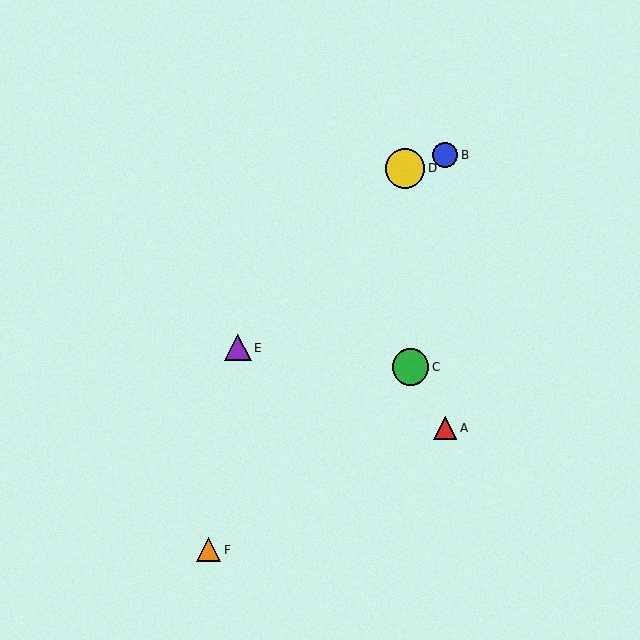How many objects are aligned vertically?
2 objects (A, B) are aligned vertically.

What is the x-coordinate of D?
Object D is at x≈405.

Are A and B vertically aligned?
Yes, both are at x≈445.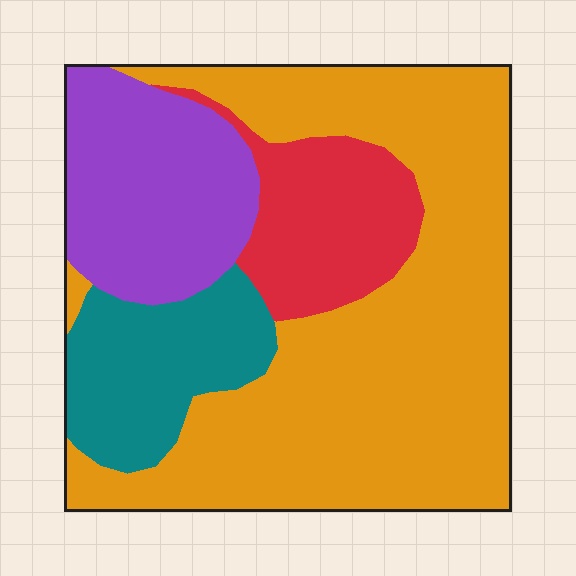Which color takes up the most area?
Orange, at roughly 55%.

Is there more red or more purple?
Purple.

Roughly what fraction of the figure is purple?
Purple takes up between a sixth and a third of the figure.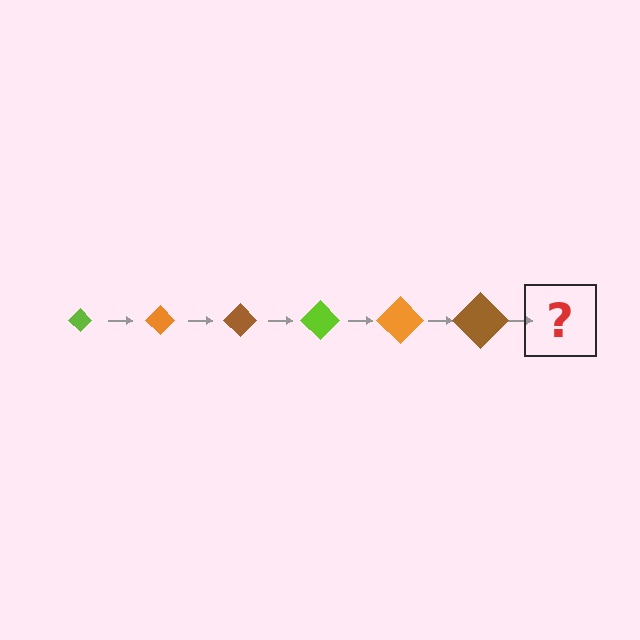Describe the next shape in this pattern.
It should be a lime diamond, larger than the previous one.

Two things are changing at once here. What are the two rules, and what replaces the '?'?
The two rules are that the diamond grows larger each step and the color cycles through lime, orange, and brown. The '?' should be a lime diamond, larger than the previous one.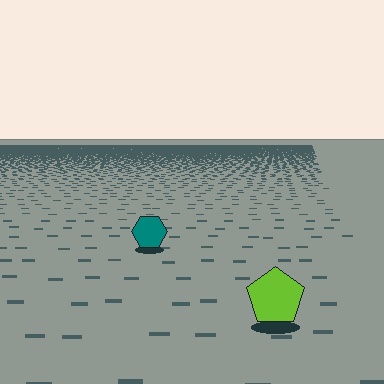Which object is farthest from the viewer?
The teal hexagon is farthest from the viewer. It appears smaller and the ground texture around it is denser.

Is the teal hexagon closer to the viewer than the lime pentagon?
No. The lime pentagon is closer — you can tell from the texture gradient: the ground texture is coarser near it.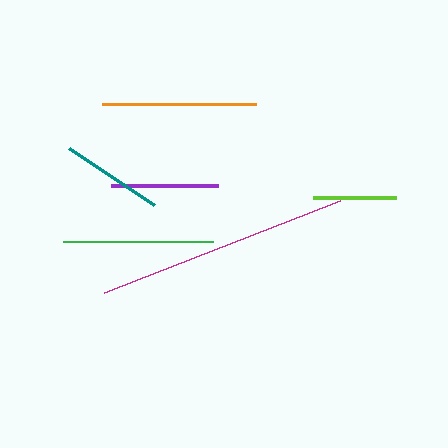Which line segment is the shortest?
The lime line is the shortest at approximately 83 pixels.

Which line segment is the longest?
The magenta line is the longest at approximately 253 pixels.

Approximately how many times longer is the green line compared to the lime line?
The green line is approximately 1.8 times the length of the lime line.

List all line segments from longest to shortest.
From longest to shortest: magenta, orange, green, purple, teal, lime.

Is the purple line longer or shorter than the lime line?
The purple line is longer than the lime line.